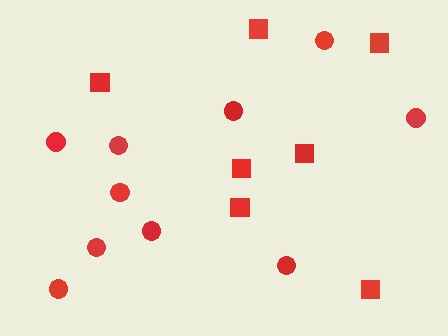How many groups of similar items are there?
There are 2 groups: one group of squares (7) and one group of circles (10).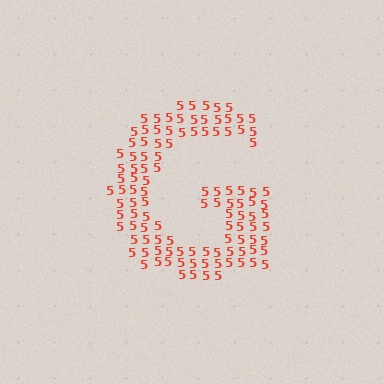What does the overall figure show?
The overall figure shows the letter G.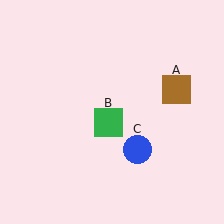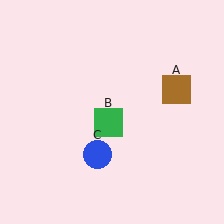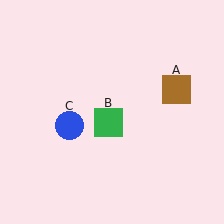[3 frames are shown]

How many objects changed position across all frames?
1 object changed position: blue circle (object C).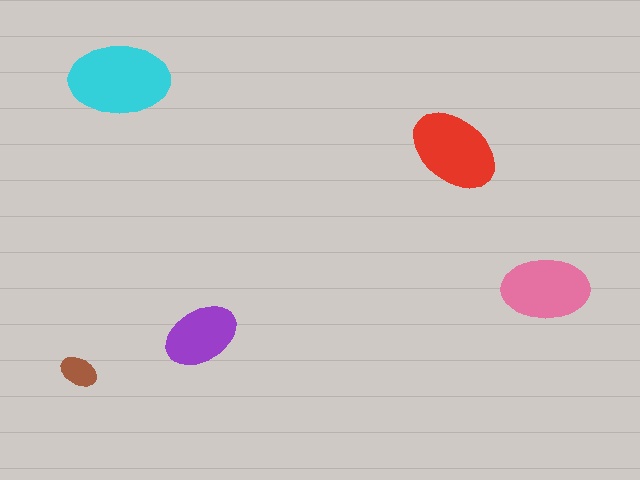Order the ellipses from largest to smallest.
the cyan one, the red one, the pink one, the purple one, the brown one.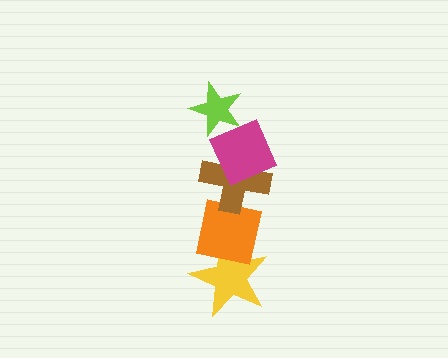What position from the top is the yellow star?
The yellow star is 5th from the top.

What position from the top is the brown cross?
The brown cross is 3rd from the top.